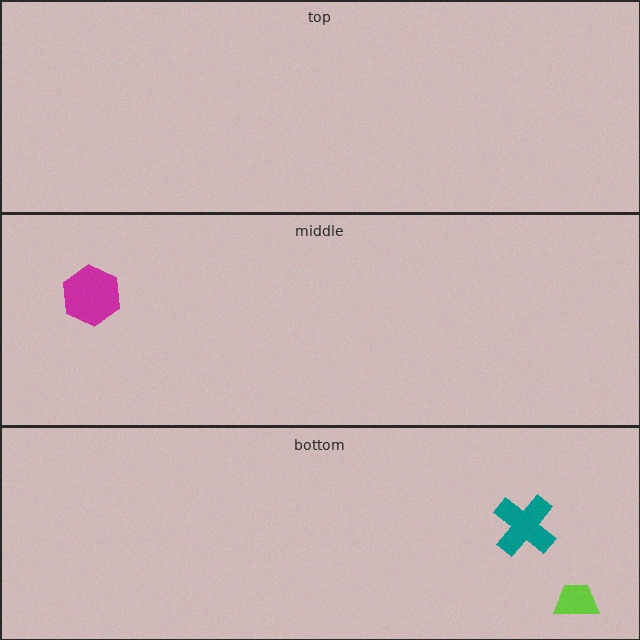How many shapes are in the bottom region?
2.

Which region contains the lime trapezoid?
The bottom region.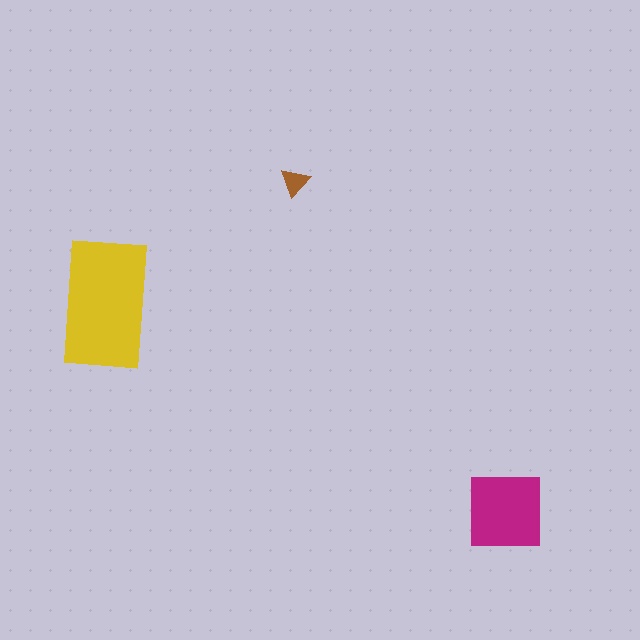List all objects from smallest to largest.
The brown triangle, the magenta square, the yellow rectangle.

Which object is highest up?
The brown triangle is topmost.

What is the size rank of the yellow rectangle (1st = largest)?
1st.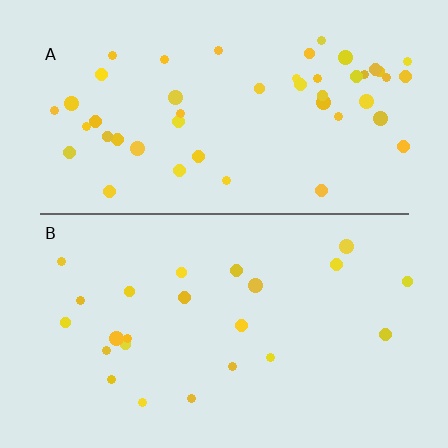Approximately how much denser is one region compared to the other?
Approximately 2.0× — region A over region B.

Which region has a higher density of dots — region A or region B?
A (the top).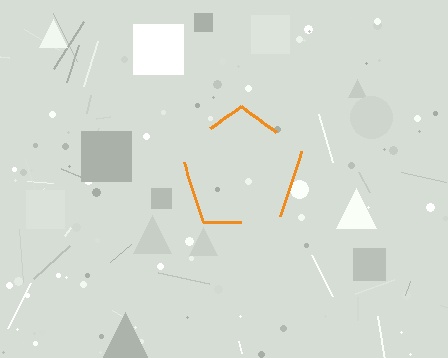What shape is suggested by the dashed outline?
The dashed outline suggests a pentagon.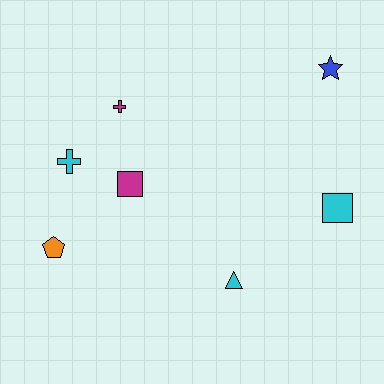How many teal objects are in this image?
There are no teal objects.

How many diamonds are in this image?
There are no diamonds.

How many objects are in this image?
There are 7 objects.